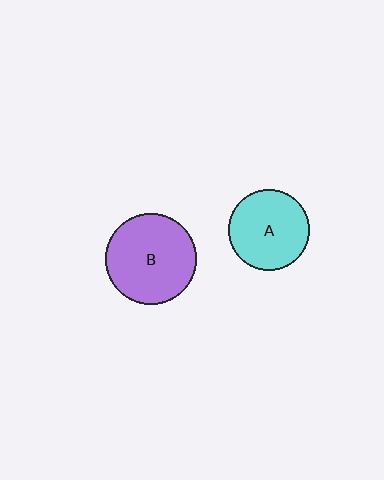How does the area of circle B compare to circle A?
Approximately 1.3 times.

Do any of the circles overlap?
No, none of the circles overlap.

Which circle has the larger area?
Circle B (purple).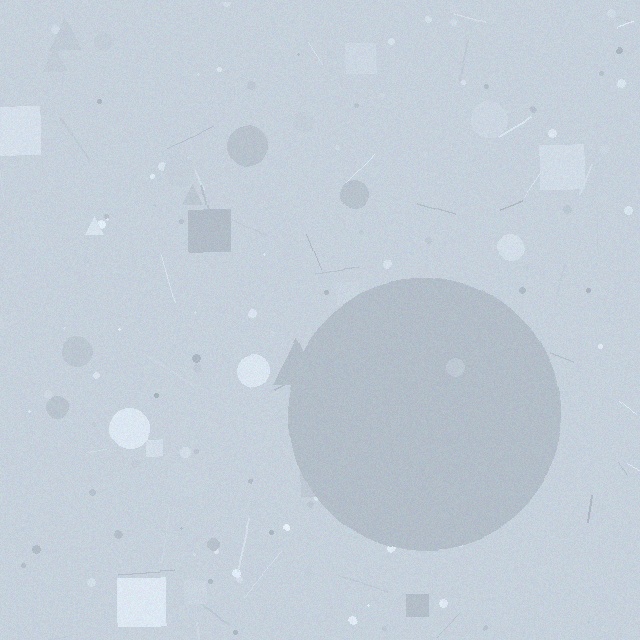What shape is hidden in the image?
A circle is hidden in the image.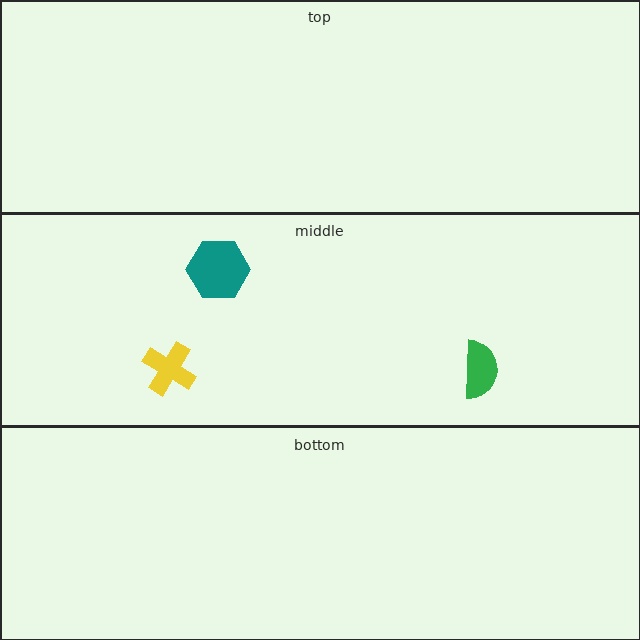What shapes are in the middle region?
The green semicircle, the teal hexagon, the yellow cross.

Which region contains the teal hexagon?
The middle region.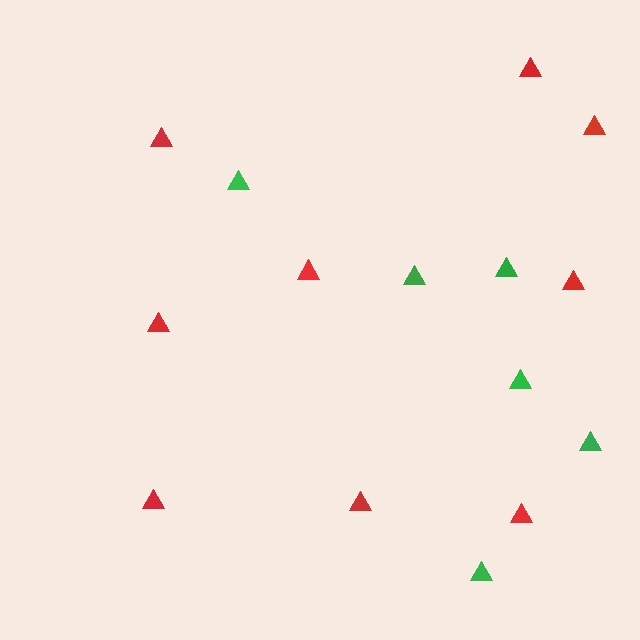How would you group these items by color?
There are 2 groups: one group of red triangles (9) and one group of green triangles (6).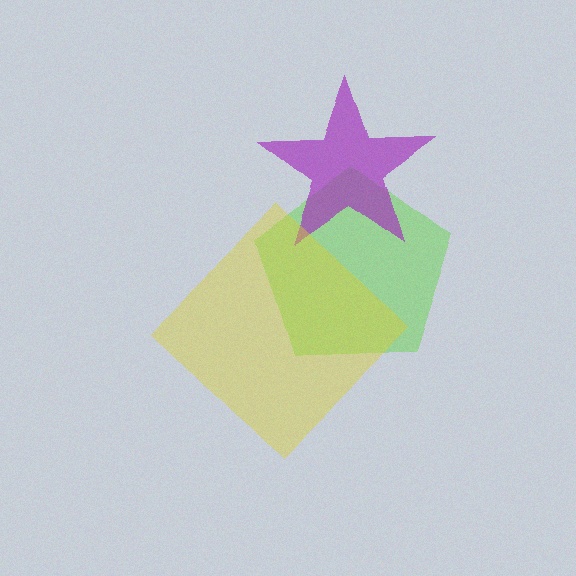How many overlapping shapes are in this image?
There are 3 overlapping shapes in the image.